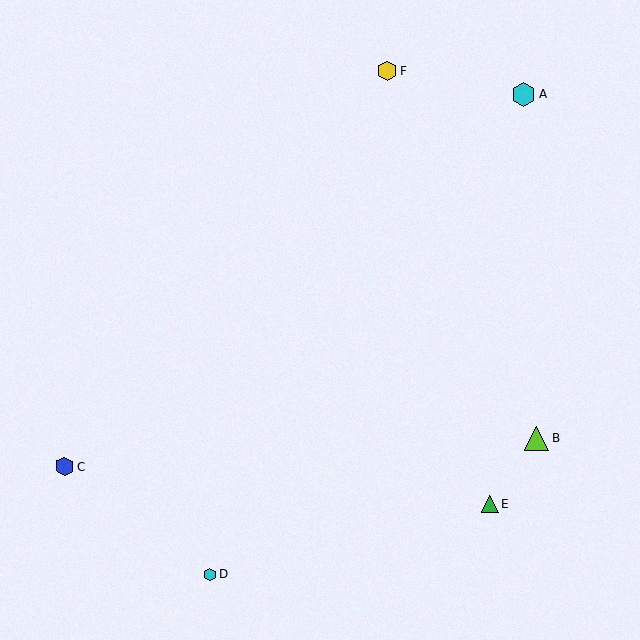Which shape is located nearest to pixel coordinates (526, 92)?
The cyan hexagon (labeled A) at (524, 94) is nearest to that location.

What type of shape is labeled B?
Shape B is a lime triangle.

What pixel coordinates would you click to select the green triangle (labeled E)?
Click at (490, 504) to select the green triangle E.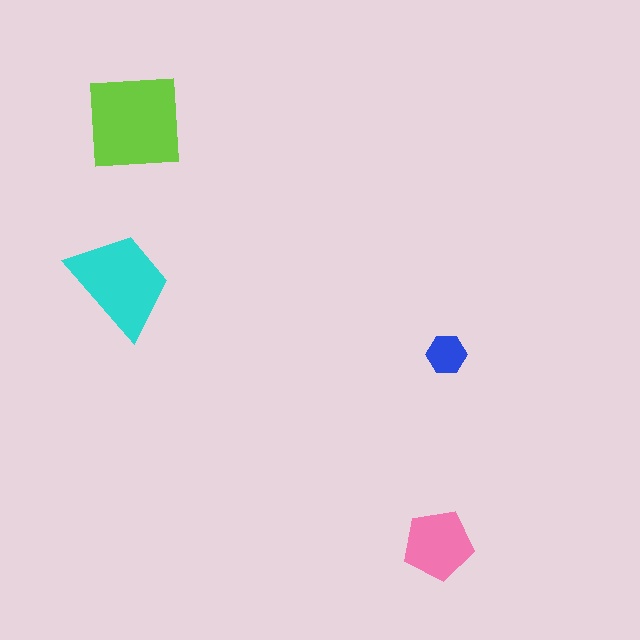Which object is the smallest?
The blue hexagon.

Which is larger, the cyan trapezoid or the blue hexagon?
The cyan trapezoid.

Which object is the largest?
The lime square.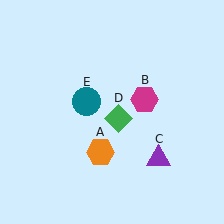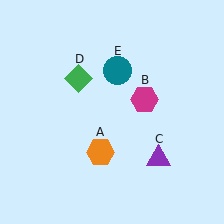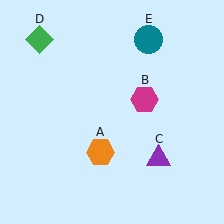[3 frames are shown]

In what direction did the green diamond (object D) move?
The green diamond (object D) moved up and to the left.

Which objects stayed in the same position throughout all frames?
Orange hexagon (object A) and magenta hexagon (object B) and purple triangle (object C) remained stationary.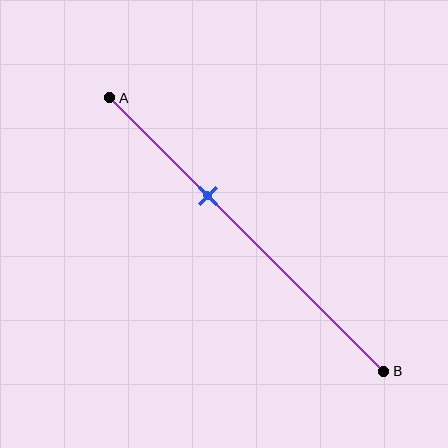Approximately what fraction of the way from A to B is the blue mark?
The blue mark is approximately 35% of the way from A to B.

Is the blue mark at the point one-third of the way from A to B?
Yes, the mark is approximately at the one-third point.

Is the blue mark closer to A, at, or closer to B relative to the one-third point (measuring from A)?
The blue mark is approximately at the one-third point of segment AB.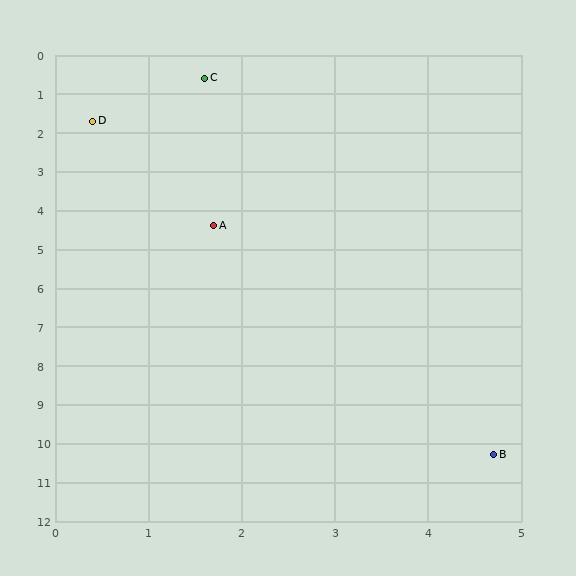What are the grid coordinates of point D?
Point D is at approximately (0.4, 1.7).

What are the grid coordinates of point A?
Point A is at approximately (1.7, 4.4).